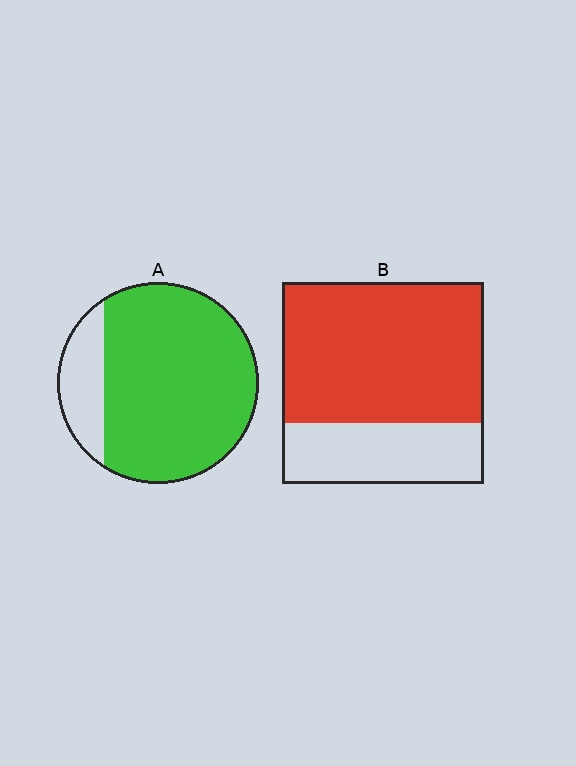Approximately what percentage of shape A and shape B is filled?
A is approximately 80% and B is approximately 70%.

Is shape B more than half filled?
Yes.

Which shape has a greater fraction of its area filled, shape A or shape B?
Shape A.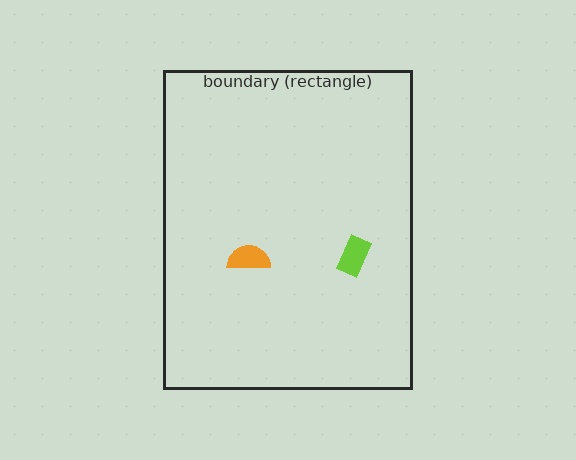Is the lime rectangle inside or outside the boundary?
Inside.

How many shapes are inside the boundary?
2 inside, 0 outside.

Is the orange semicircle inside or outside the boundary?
Inside.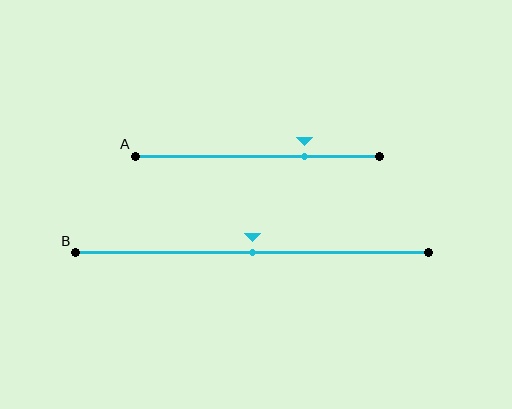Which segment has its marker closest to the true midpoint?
Segment B has its marker closest to the true midpoint.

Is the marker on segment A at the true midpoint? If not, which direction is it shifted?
No, the marker on segment A is shifted to the right by about 19% of the segment length.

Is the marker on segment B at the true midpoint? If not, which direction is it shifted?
Yes, the marker on segment B is at the true midpoint.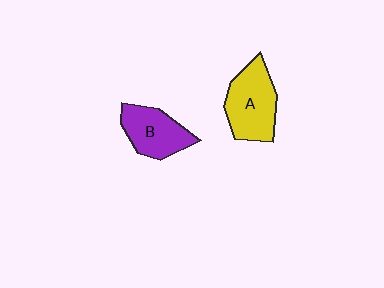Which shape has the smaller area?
Shape B (purple).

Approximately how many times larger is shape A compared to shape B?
Approximately 1.2 times.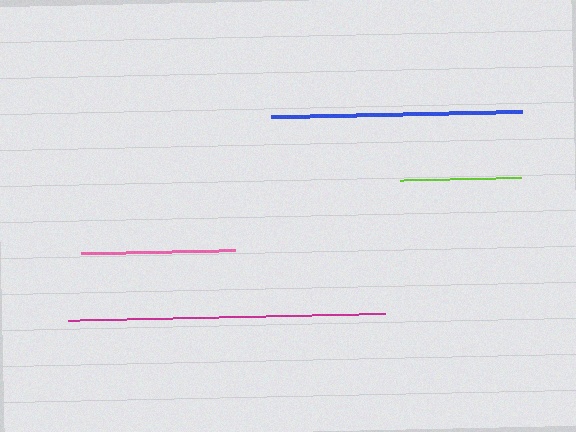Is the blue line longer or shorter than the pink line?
The blue line is longer than the pink line.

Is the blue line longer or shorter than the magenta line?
The magenta line is longer than the blue line.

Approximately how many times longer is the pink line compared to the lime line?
The pink line is approximately 1.3 times the length of the lime line.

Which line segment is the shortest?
The lime line is the shortest at approximately 121 pixels.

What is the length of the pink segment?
The pink segment is approximately 153 pixels long.